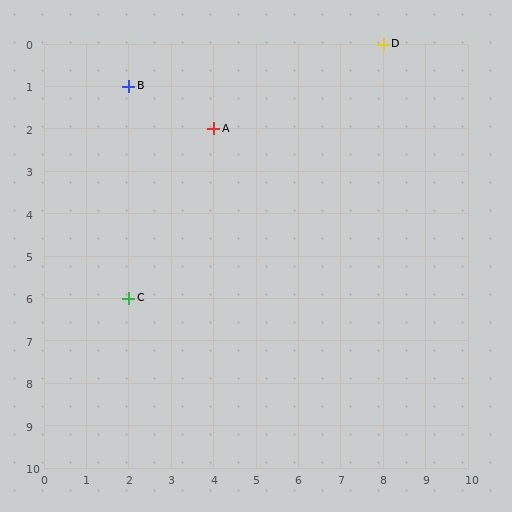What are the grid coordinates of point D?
Point D is at grid coordinates (8, 0).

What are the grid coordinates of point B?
Point B is at grid coordinates (2, 1).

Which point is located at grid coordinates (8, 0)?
Point D is at (8, 0).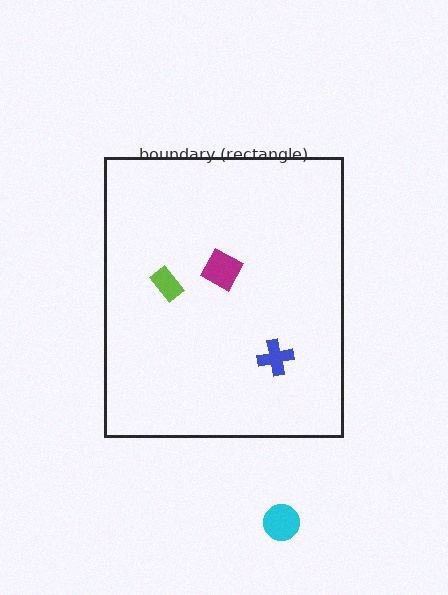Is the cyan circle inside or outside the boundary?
Outside.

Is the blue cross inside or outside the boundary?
Inside.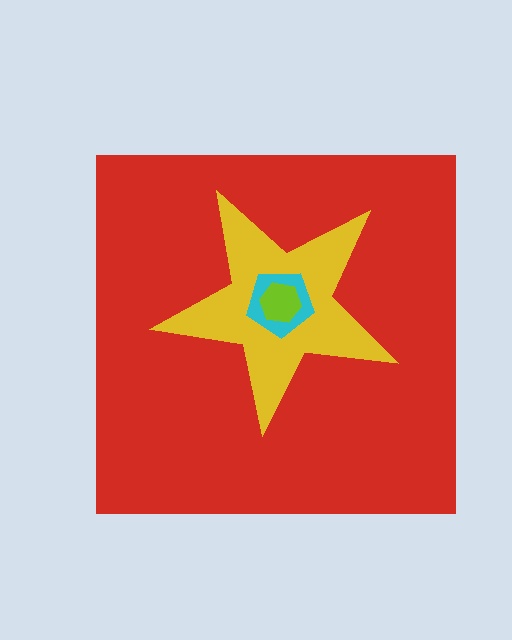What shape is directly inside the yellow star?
The cyan pentagon.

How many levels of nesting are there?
4.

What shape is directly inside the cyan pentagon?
The lime hexagon.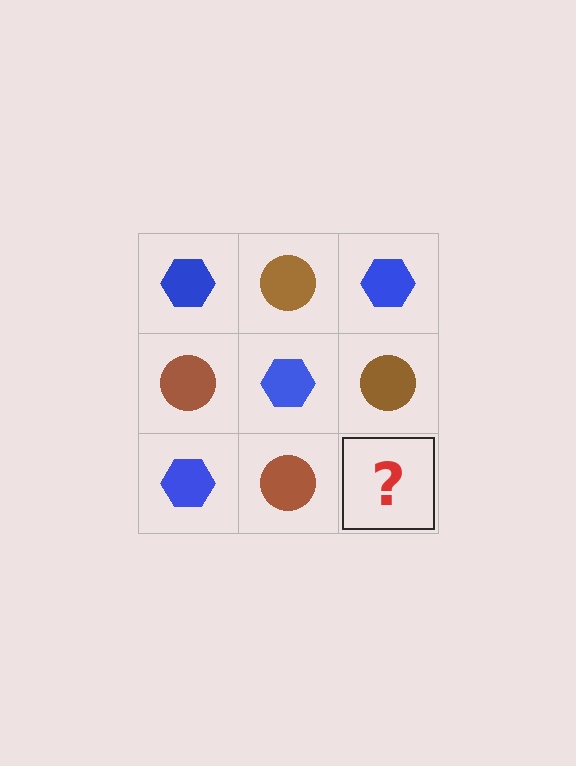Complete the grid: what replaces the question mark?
The question mark should be replaced with a blue hexagon.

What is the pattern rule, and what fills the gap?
The rule is that it alternates blue hexagon and brown circle in a checkerboard pattern. The gap should be filled with a blue hexagon.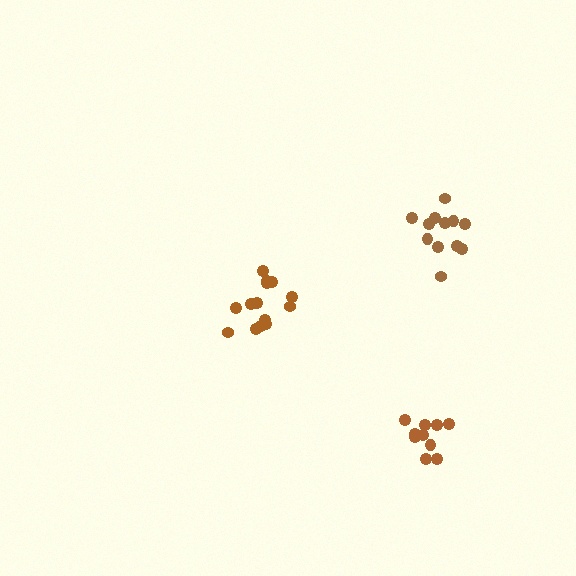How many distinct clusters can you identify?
There are 3 distinct clusters.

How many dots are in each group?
Group 1: 14 dots, Group 2: 12 dots, Group 3: 10 dots (36 total).